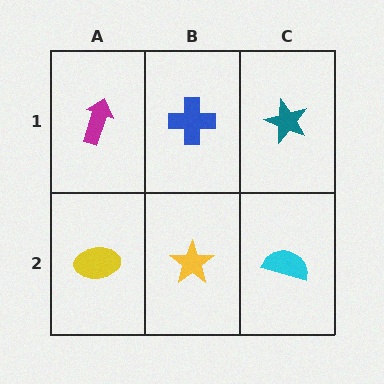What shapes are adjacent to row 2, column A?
A magenta arrow (row 1, column A), a yellow star (row 2, column B).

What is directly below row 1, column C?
A cyan semicircle.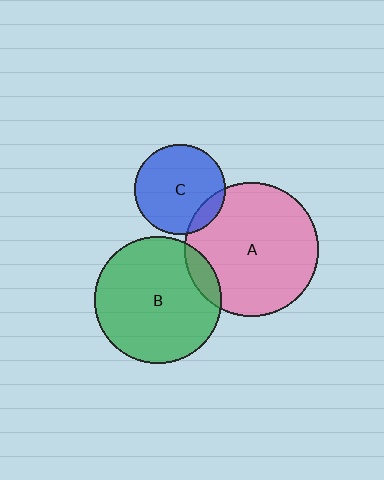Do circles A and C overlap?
Yes.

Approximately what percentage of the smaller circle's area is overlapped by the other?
Approximately 10%.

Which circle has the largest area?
Circle A (pink).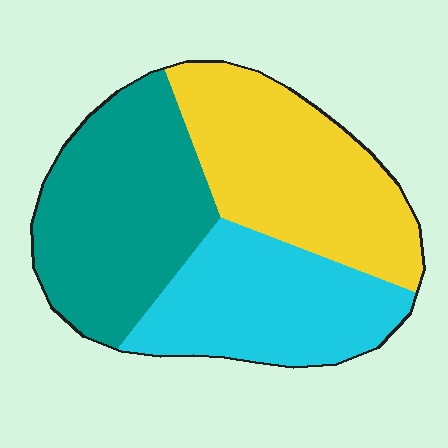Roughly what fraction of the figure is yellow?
Yellow covers roughly 35% of the figure.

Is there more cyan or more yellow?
Yellow.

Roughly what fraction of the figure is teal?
Teal covers about 35% of the figure.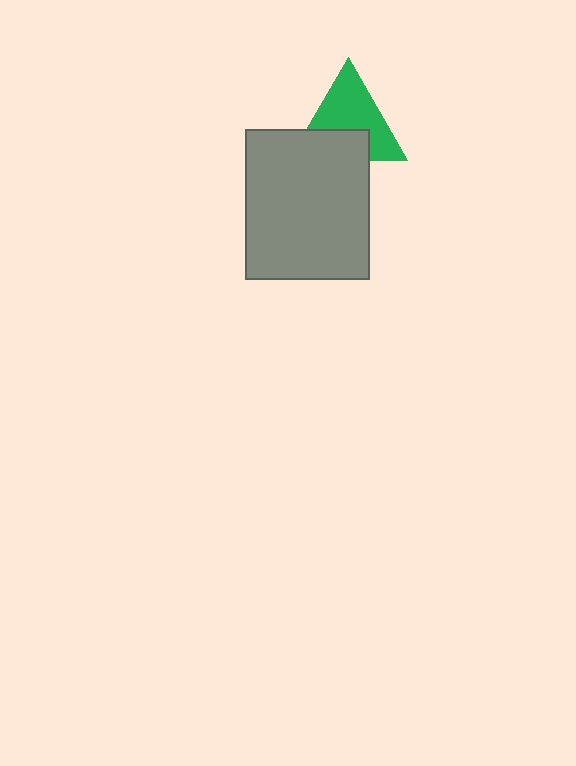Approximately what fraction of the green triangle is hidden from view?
Roughly 37% of the green triangle is hidden behind the gray rectangle.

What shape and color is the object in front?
The object in front is a gray rectangle.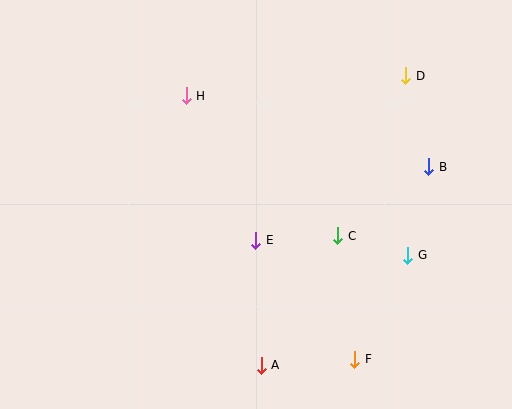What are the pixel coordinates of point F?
Point F is at (355, 359).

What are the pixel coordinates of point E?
Point E is at (256, 240).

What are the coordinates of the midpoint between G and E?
The midpoint between G and E is at (332, 248).